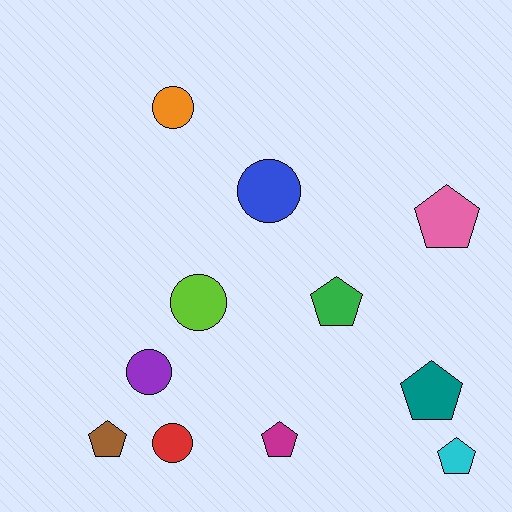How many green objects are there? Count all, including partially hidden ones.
There is 1 green object.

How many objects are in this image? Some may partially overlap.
There are 11 objects.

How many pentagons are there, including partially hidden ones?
There are 6 pentagons.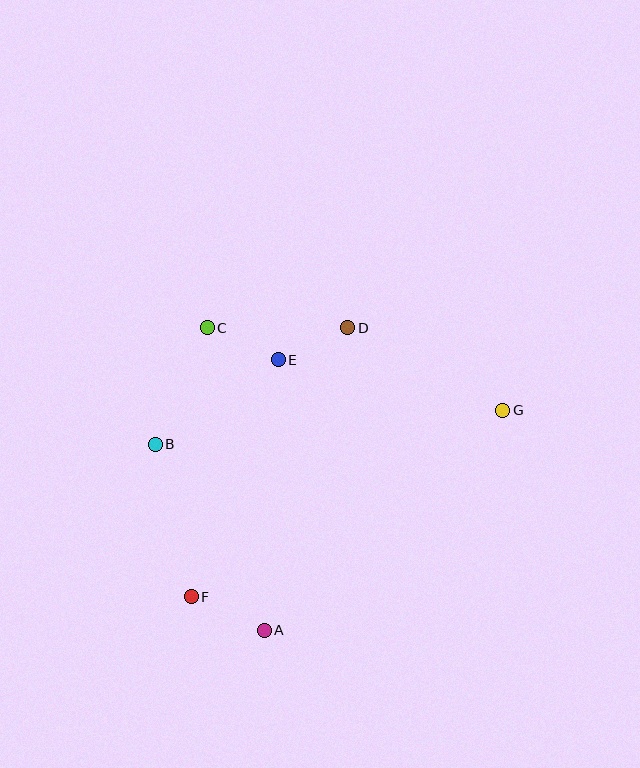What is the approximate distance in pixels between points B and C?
The distance between B and C is approximately 128 pixels.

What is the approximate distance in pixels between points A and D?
The distance between A and D is approximately 314 pixels.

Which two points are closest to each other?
Points D and E are closest to each other.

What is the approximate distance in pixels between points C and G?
The distance between C and G is approximately 307 pixels.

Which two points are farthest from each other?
Points F and G are farthest from each other.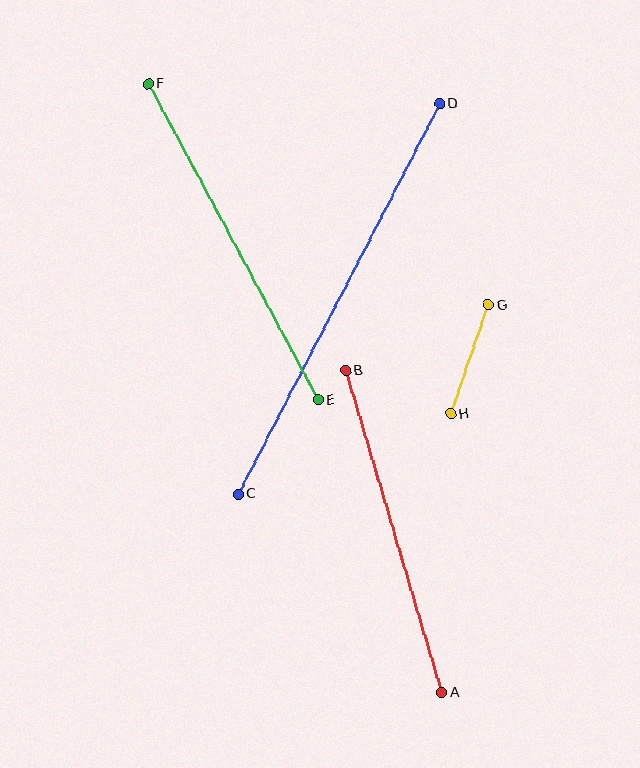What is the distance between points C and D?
The distance is approximately 440 pixels.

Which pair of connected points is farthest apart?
Points C and D are farthest apart.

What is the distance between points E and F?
The distance is approximately 359 pixels.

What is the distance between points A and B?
The distance is approximately 336 pixels.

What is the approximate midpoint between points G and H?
The midpoint is at approximately (470, 360) pixels.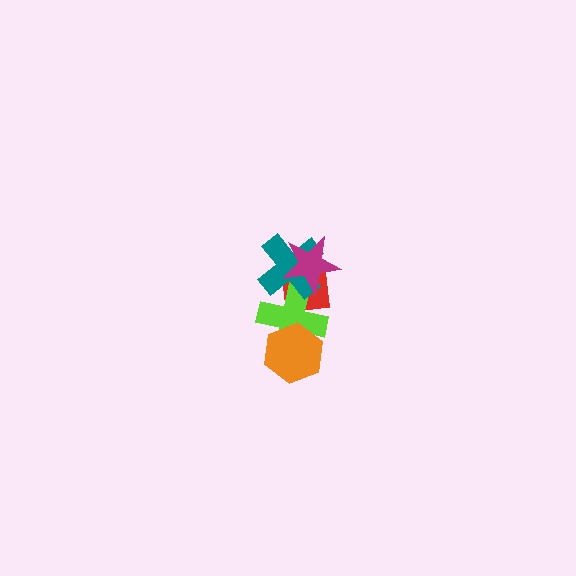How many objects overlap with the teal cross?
3 objects overlap with the teal cross.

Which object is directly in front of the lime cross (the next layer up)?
The teal cross is directly in front of the lime cross.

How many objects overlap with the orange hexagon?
1 object overlaps with the orange hexagon.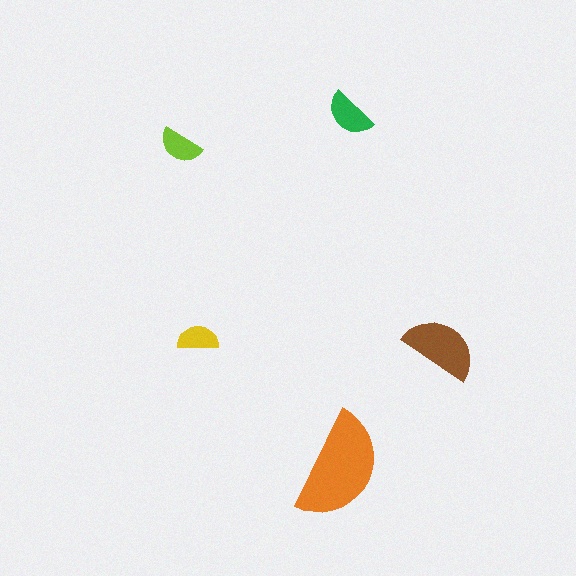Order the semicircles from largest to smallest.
the orange one, the brown one, the green one, the lime one, the yellow one.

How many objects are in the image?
There are 5 objects in the image.